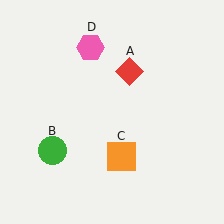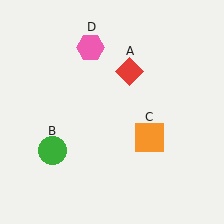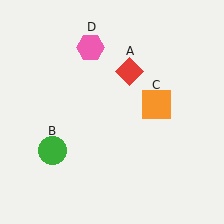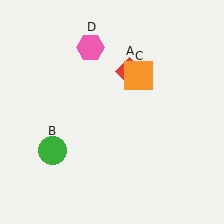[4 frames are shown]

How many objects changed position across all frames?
1 object changed position: orange square (object C).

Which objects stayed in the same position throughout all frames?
Red diamond (object A) and green circle (object B) and pink hexagon (object D) remained stationary.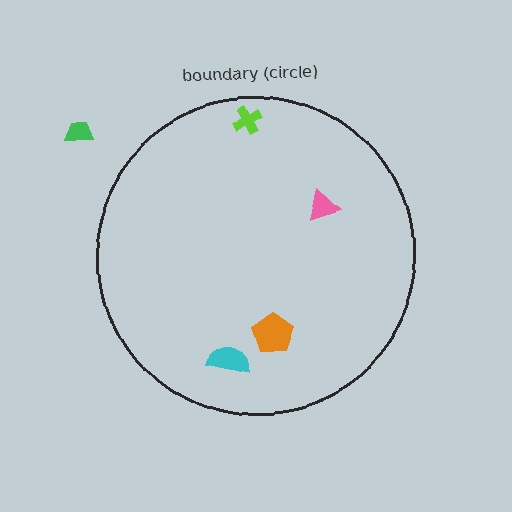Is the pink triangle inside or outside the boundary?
Inside.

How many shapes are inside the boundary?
4 inside, 1 outside.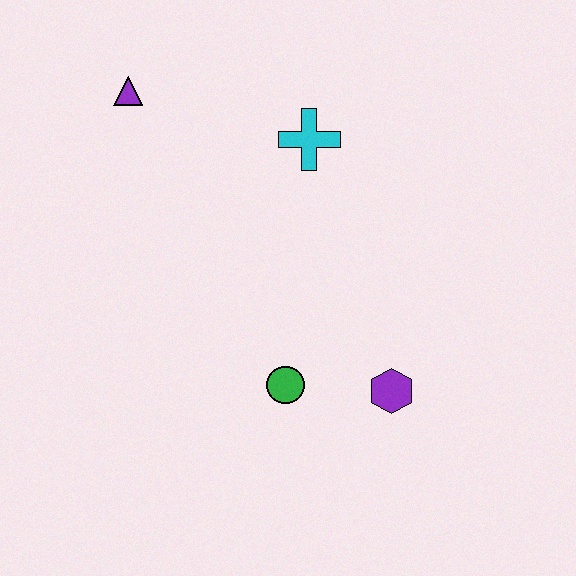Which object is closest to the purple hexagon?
The green circle is closest to the purple hexagon.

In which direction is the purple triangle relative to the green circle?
The purple triangle is above the green circle.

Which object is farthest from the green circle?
The purple triangle is farthest from the green circle.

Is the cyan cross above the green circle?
Yes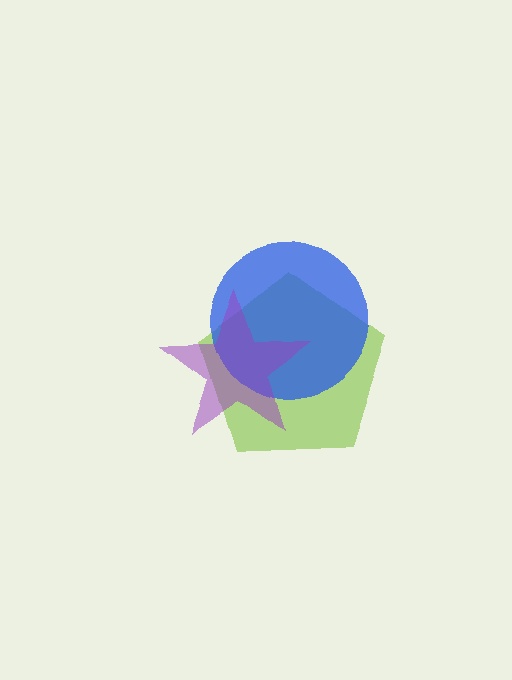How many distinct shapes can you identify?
There are 3 distinct shapes: a lime pentagon, a blue circle, a purple star.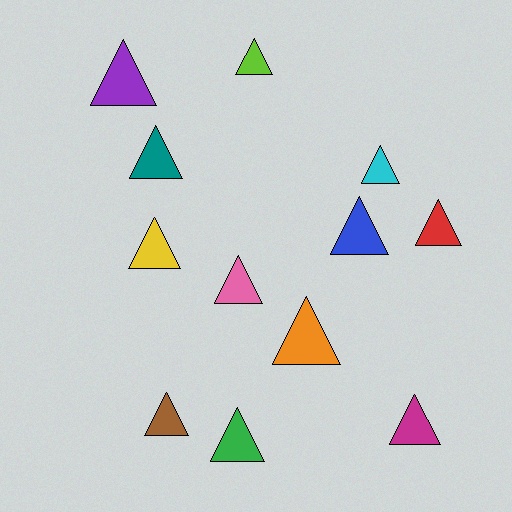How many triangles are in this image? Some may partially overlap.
There are 12 triangles.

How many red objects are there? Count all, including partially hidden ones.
There is 1 red object.